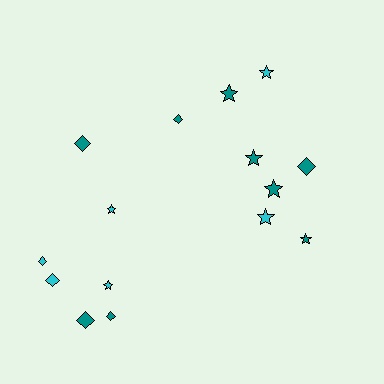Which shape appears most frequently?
Star, with 8 objects.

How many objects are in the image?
There are 15 objects.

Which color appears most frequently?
Teal, with 9 objects.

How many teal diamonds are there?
There are 5 teal diamonds.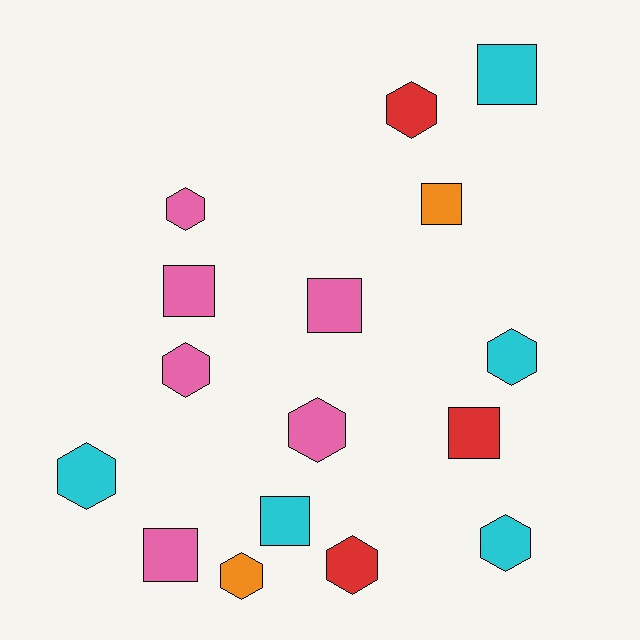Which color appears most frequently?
Pink, with 6 objects.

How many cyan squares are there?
There are 2 cyan squares.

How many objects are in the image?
There are 16 objects.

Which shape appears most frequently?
Hexagon, with 9 objects.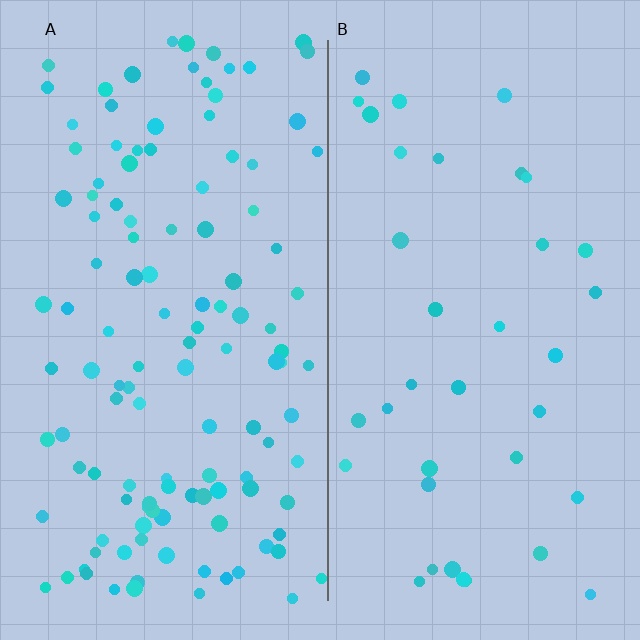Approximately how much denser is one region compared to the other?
Approximately 3.3× — region A over region B.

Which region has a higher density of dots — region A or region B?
A (the left).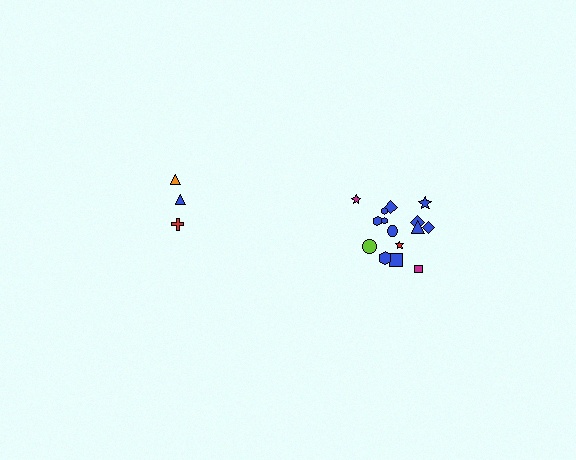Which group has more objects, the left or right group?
The right group.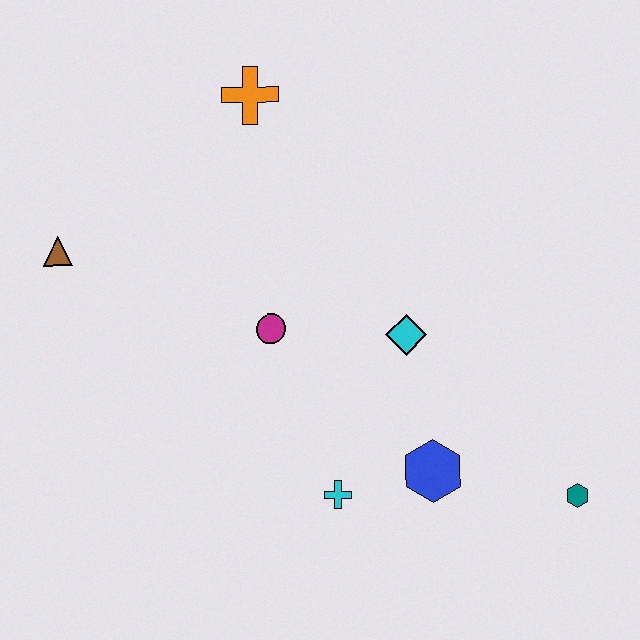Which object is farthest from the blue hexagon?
The brown triangle is farthest from the blue hexagon.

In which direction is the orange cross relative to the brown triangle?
The orange cross is to the right of the brown triangle.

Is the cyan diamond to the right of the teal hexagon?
No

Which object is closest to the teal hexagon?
The blue hexagon is closest to the teal hexagon.